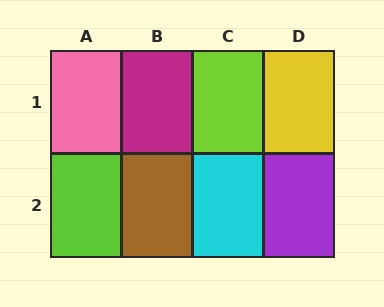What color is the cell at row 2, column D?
Purple.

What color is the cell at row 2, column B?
Brown.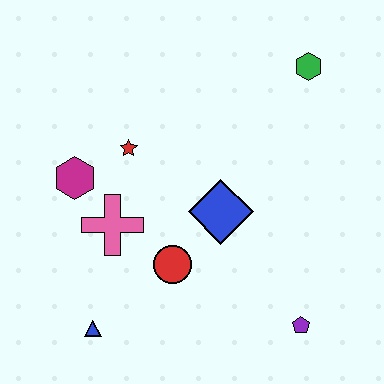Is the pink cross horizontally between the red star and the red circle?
No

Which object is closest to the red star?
The magenta hexagon is closest to the red star.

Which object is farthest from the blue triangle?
The green hexagon is farthest from the blue triangle.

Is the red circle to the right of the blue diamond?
No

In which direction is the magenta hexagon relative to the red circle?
The magenta hexagon is to the left of the red circle.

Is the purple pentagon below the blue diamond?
Yes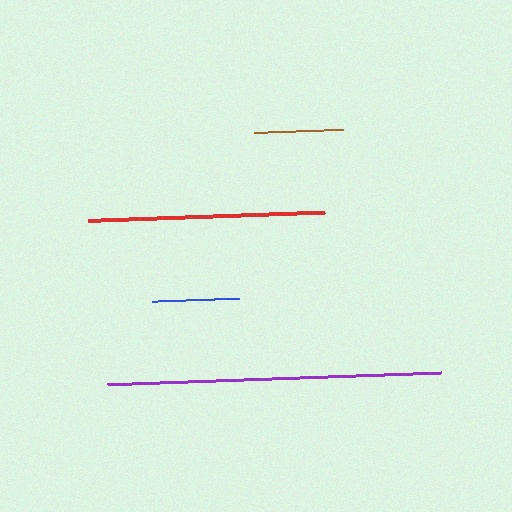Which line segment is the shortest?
The blue line is the shortest at approximately 87 pixels.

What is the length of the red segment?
The red segment is approximately 238 pixels long.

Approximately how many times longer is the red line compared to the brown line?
The red line is approximately 2.7 times the length of the brown line.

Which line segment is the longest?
The purple line is the longest at approximately 334 pixels.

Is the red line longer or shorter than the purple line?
The purple line is longer than the red line.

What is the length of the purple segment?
The purple segment is approximately 334 pixels long.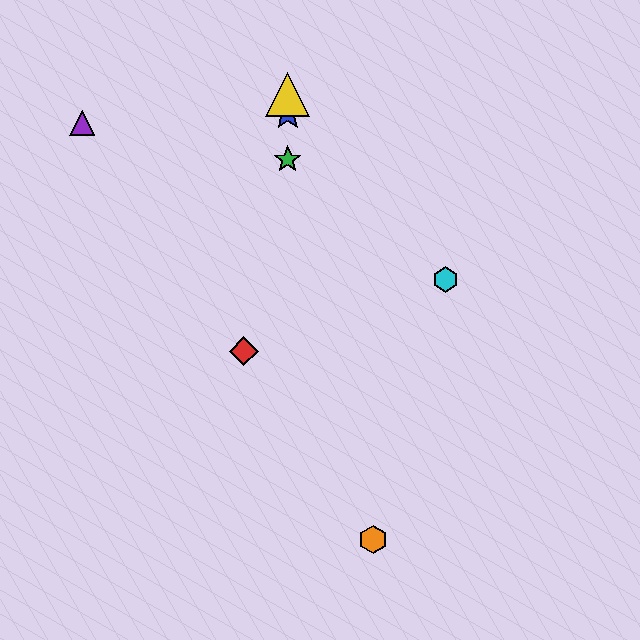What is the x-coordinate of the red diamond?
The red diamond is at x≈244.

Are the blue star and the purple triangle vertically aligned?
No, the blue star is at x≈288 and the purple triangle is at x≈82.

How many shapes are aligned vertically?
3 shapes (the blue star, the green star, the yellow triangle) are aligned vertically.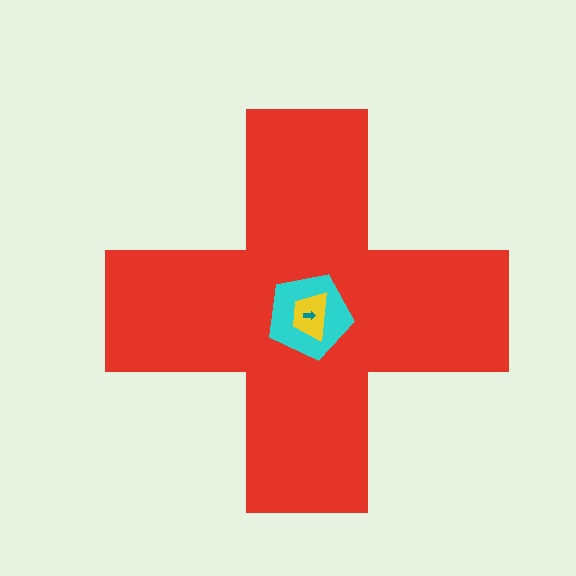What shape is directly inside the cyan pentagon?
The yellow trapezoid.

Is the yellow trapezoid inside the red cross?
Yes.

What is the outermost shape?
The red cross.